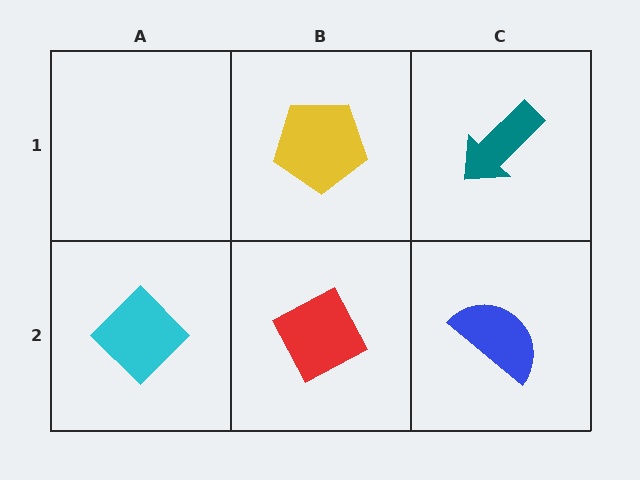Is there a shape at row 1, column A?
No, that cell is empty.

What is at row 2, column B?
A red diamond.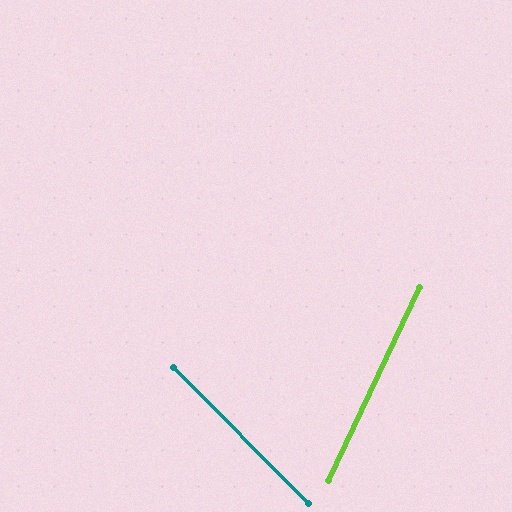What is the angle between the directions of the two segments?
Approximately 70 degrees.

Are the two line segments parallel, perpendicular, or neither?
Neither parallel nor perpendicular — they differ by about 70°.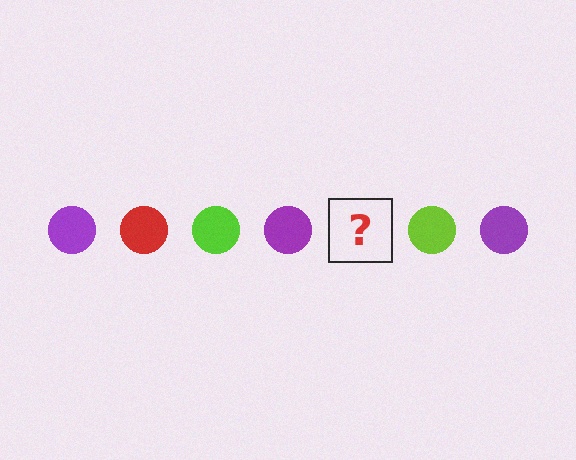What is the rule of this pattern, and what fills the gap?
The rule is that the pattern cycles through purple, red, lime circles. The gap should be filled with a red circle.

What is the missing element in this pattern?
The missing element is a red circle.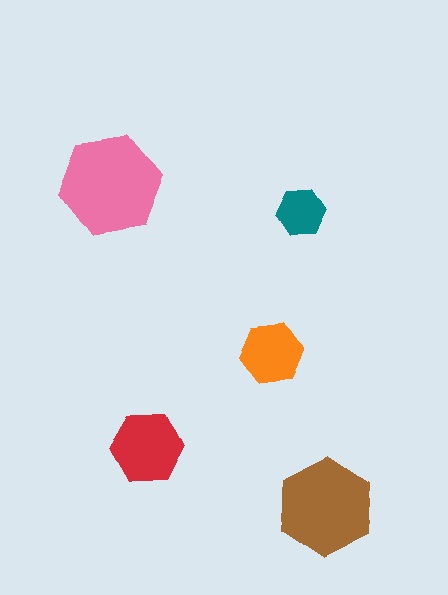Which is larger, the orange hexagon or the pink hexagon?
The pink one.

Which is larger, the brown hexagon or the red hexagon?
The brown one.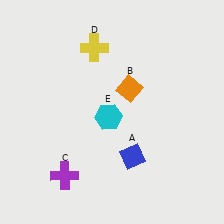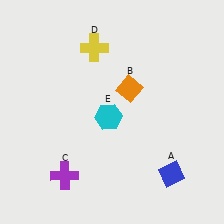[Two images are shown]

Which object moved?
The blue diamond (A) moved right.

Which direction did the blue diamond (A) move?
The blue diamond (A) moved right.